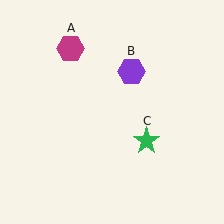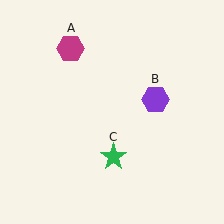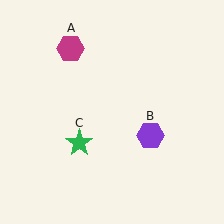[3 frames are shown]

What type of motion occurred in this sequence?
The purple hexagon (object B), green star (object C) rotated clockwise around the center of the scene.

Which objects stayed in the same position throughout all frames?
Magenta hexagon (object A) remained stationary.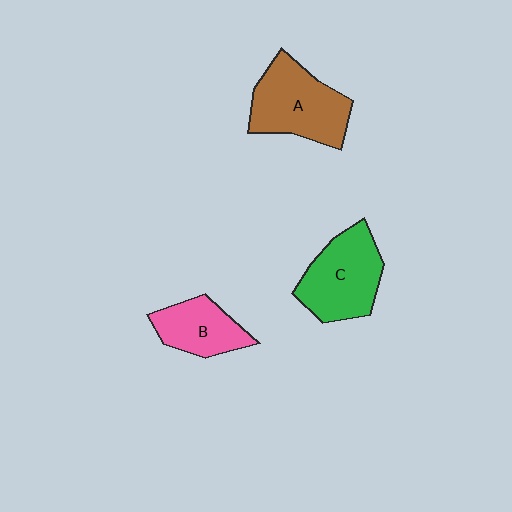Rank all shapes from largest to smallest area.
From largest to smallest: A (brown), C (green), B (pink).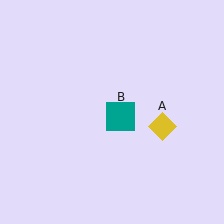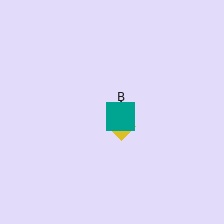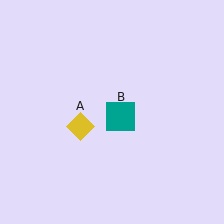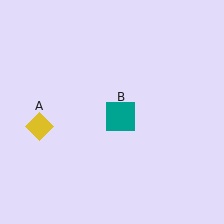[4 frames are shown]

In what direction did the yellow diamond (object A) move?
The yellow diamond (object A) moved left.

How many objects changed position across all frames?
1 object changed position: yellow diamond (object A).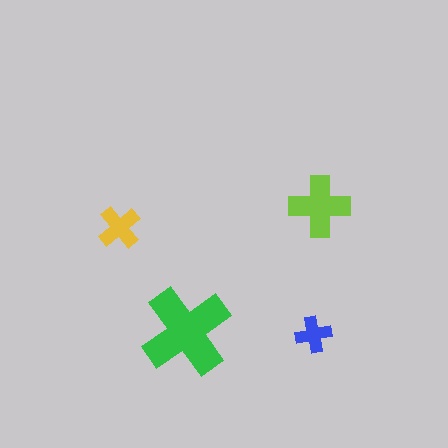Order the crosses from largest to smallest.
the green one, the lime one, the yellow one, the blue one.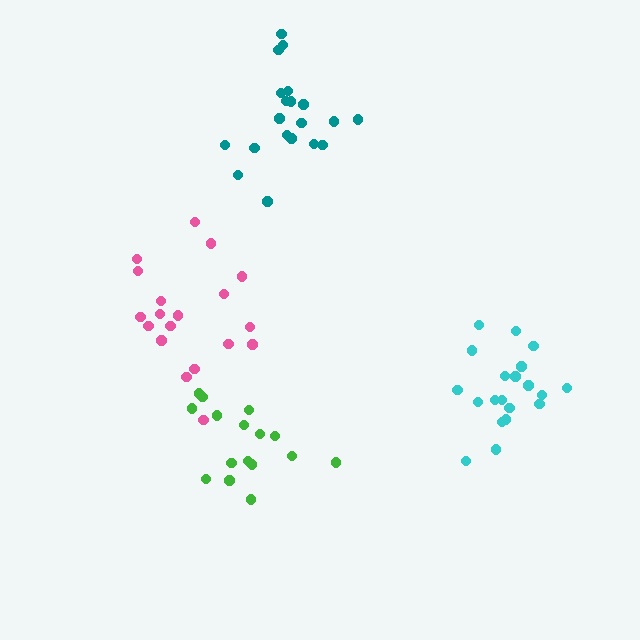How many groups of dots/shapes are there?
There are 4 groups.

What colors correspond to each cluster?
The clusters are colored: green, cyan, pink, teal.